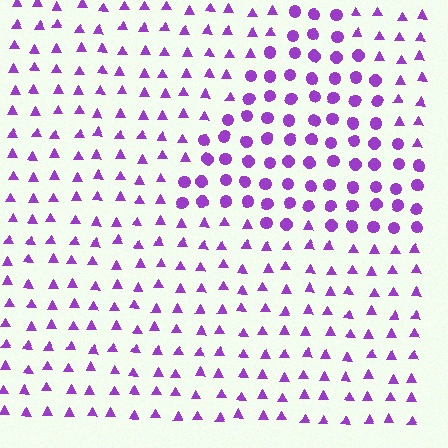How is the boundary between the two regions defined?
The boundary is defined by a change in element shape: circles inside vs. triangles outside. All elements share the same color and spacing.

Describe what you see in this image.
The image is filled with small purple elements arranged in a uniform grid. A triangle-shaped region contains circles, while the surrounding area contains triangles. The boundary is defined purely by the change in element shape.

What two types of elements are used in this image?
The image uses circles inside the triangle region and triangles outside it.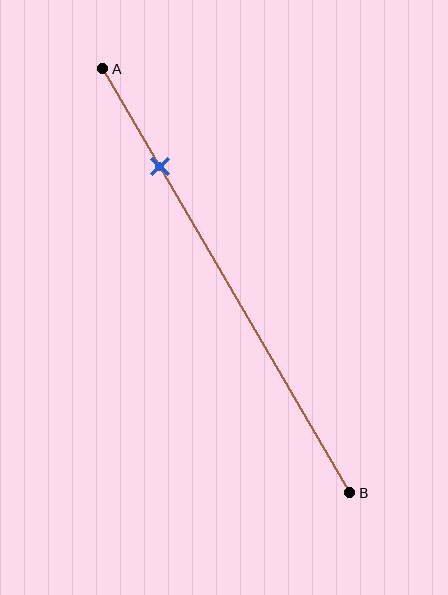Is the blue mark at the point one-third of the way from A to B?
No, the mark is at about 25% from A, not at the 33% one-third point.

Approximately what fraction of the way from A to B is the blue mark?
The blue mark is approximately 25% of the way from A to B.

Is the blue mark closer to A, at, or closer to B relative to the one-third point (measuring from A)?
The blue mark is closer to point A than the one-third point of segment AB.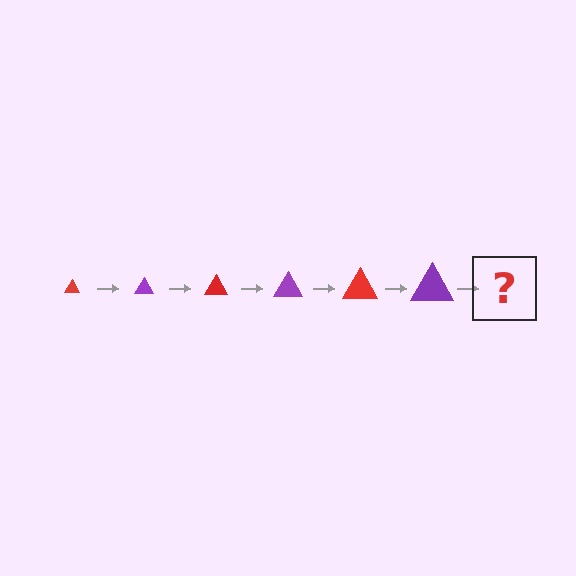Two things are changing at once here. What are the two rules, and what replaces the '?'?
The two rules are that the triangle grows larger each step and the color cycles through red and purple. The '?' should be a red triangle, larger than the previous one.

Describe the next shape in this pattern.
It should be a red triangle, larger than the previous one.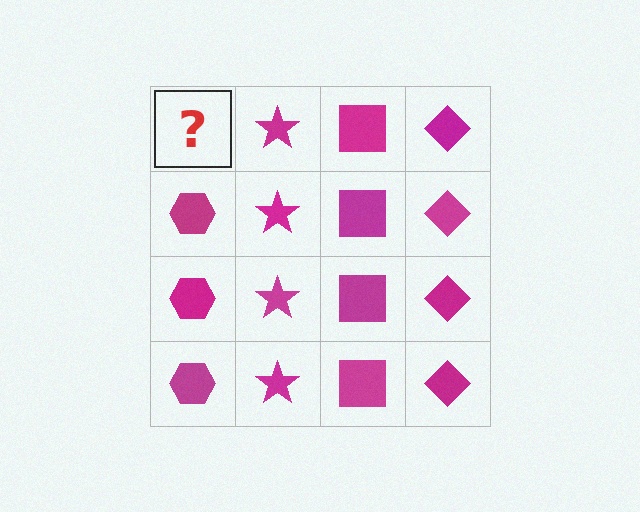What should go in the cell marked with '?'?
The missing cell should contain a magenta hexagon.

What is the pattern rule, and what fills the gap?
The rule is that each column has a consistent shape. The gap should be filled with a magenta hexagon.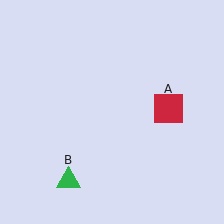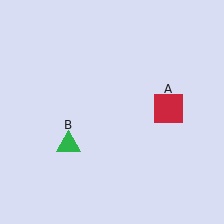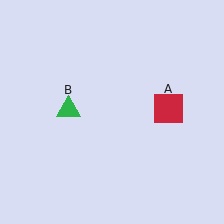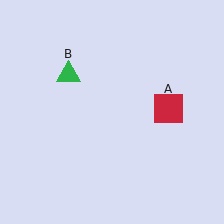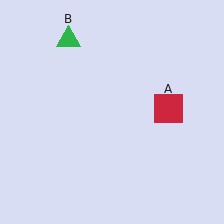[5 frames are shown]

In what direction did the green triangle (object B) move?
The green triangle (object B) moved up.